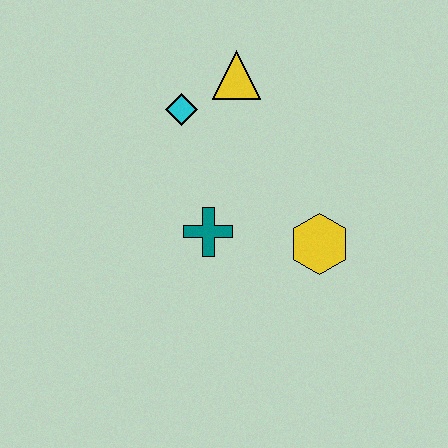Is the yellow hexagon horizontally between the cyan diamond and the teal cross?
No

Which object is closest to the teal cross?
The yellow hexagon is closest to the teal cross.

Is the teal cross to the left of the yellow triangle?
Yes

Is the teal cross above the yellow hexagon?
Yes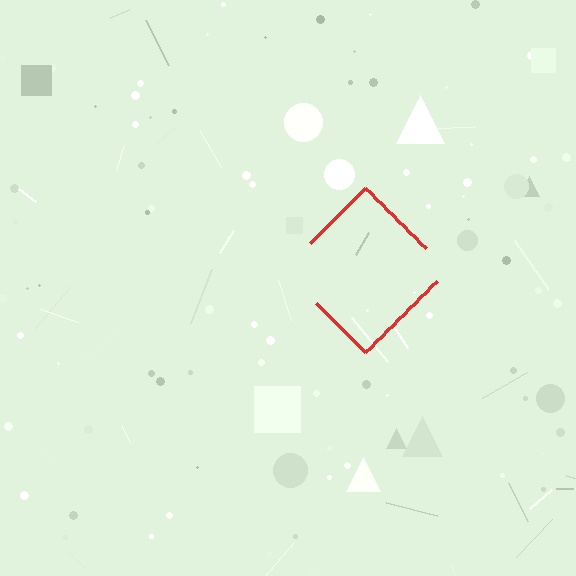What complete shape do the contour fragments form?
The contour fragments form a diamond.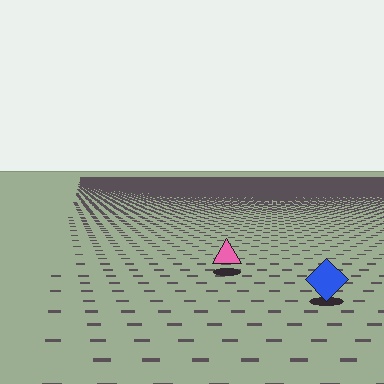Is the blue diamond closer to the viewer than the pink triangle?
Yes. The blue diamond is closer — you can tell from the texture gradient: the ground texture is coarser near it.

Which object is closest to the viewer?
The blue diamond is closest. The texture marks near it are larger and more spread out.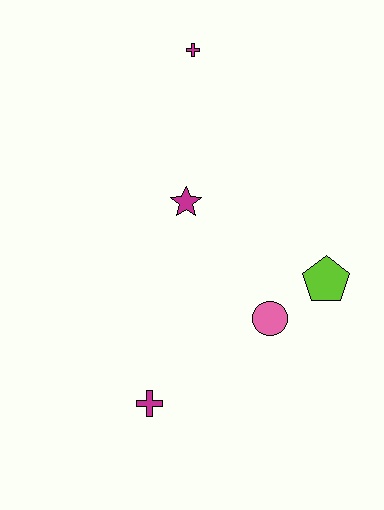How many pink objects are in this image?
There is 1 pink object.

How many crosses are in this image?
There are 2 crosses.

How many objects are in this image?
There are 5 objects.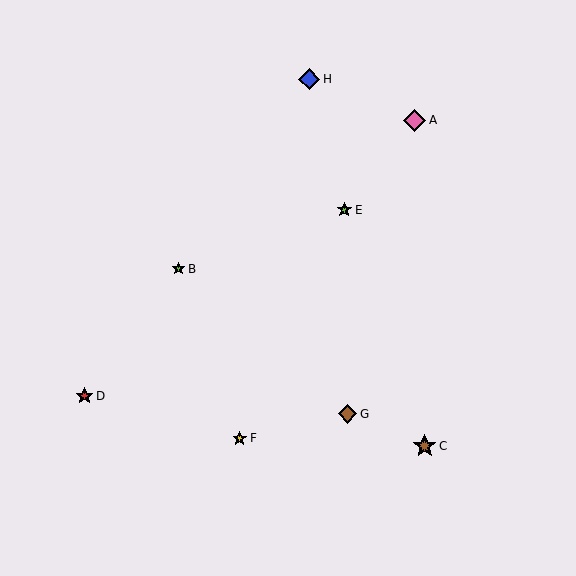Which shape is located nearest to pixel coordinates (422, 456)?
The brown star (labeled C) at (425, 446) is nearest to that location.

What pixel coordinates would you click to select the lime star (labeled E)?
Click at (344, 210) to select the lime star E.